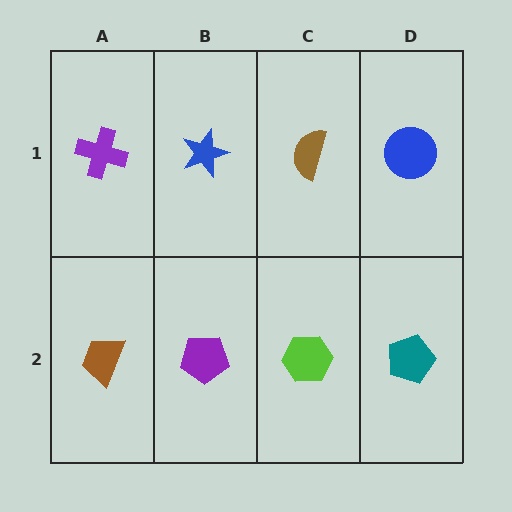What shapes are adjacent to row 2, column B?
A blue star (row 1, column B), a brown trapezoid (row 2, column A), a lime hexagon (row 2, column C).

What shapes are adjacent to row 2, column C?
A brown semicircle (row 1, column C), a purple pentagon (row 2, column B), a teal pentagon (row 2, column D).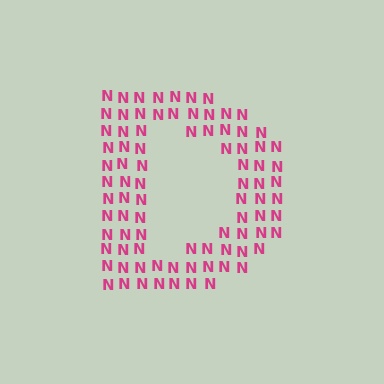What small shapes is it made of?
It is made of small letter N's.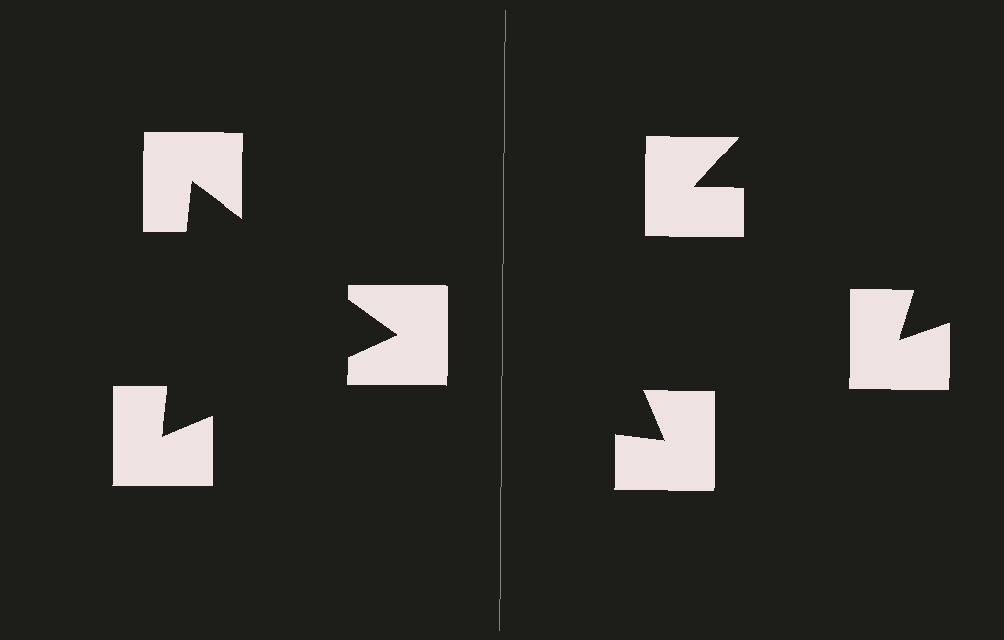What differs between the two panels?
The notched squares are positioned identically on both sides; only the wedge orientations differ. On the left they align to a triangle; on the right they are misaligned.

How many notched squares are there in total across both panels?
6 — 3 on each side.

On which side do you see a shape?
An illusory triangle appears on the left side. On the right side the wedge cuts are rotated, so no coherent shape forms.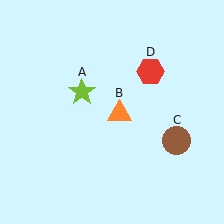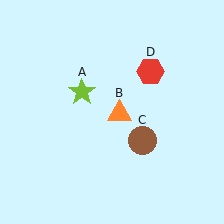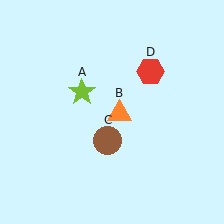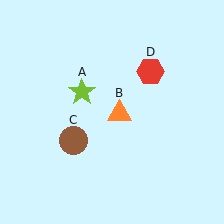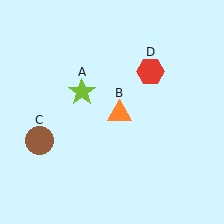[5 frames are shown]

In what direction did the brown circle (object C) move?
The brown circle (object C) moved left.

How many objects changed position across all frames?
1 object changed position: brown circle (object C).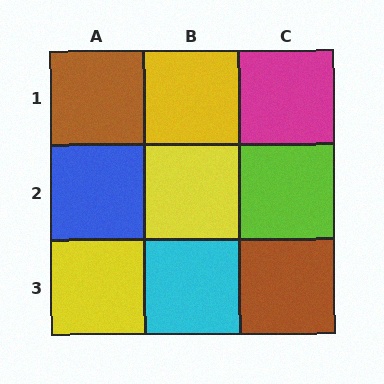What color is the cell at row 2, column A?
Blue.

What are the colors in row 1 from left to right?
Brown, yellow, magenta.